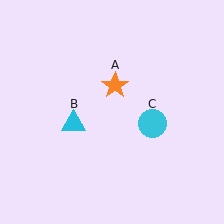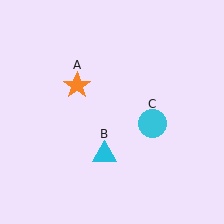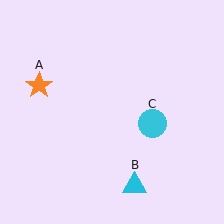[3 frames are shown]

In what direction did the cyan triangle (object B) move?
The cyan triangle (object B) moved down and to the right.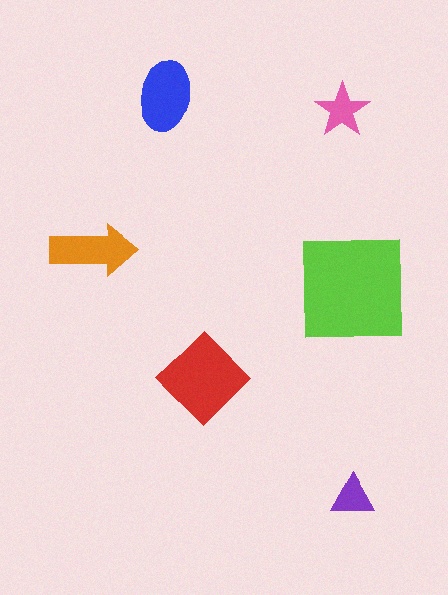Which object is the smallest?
The purple triangle.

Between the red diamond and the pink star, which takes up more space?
The red diamond.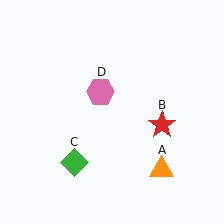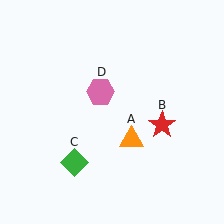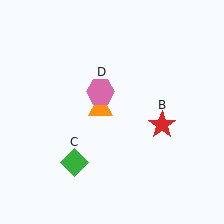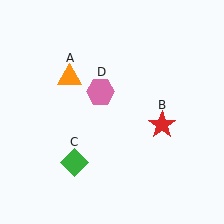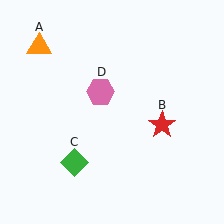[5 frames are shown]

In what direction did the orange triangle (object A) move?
The orange triangle (object A) moved up and to the left.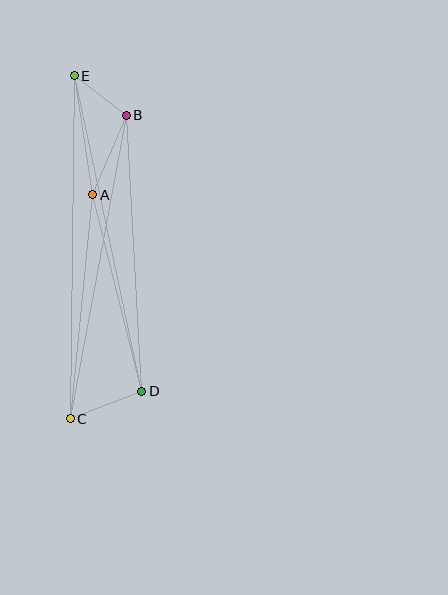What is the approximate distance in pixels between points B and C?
The distance between B and C is approximately 308 pixels.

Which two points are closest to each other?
Points B and E are closest to each other.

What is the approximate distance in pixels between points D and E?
The distance between D and E is approximately 323 pixels.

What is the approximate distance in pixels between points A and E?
The distance between A and E is approximately 120 pixels.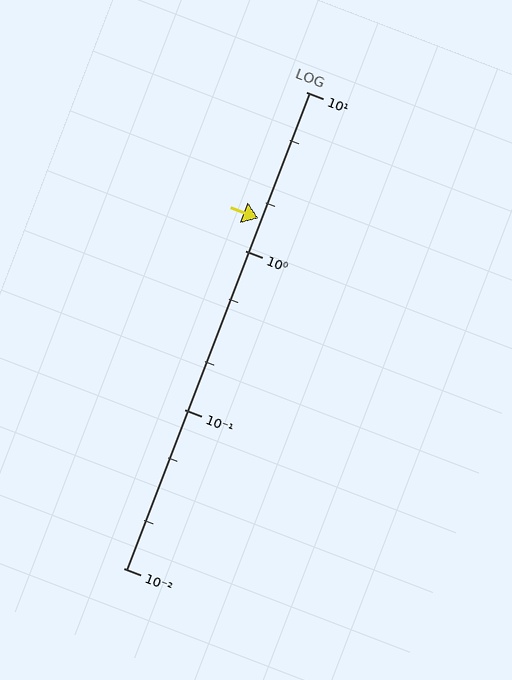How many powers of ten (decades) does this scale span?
The scale spans 3 decades, from 0.01 to 10.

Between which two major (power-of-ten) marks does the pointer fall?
The pointer is between 1 and 10.